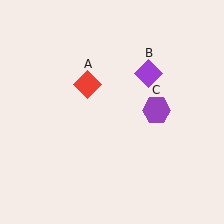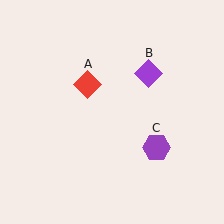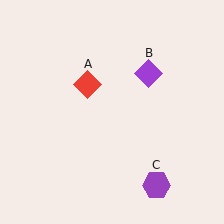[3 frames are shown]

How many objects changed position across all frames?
1 object changed position: purple hexagon (object C).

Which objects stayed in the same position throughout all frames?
Red diamond (object A) and purple diamond (object B) remained stationary.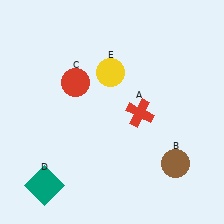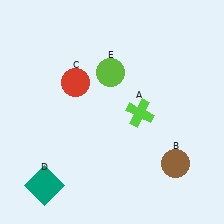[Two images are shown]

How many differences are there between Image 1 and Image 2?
There are 2 differences between the two images.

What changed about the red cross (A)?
In Image 1, A is red. In Image 2, it changed to lime.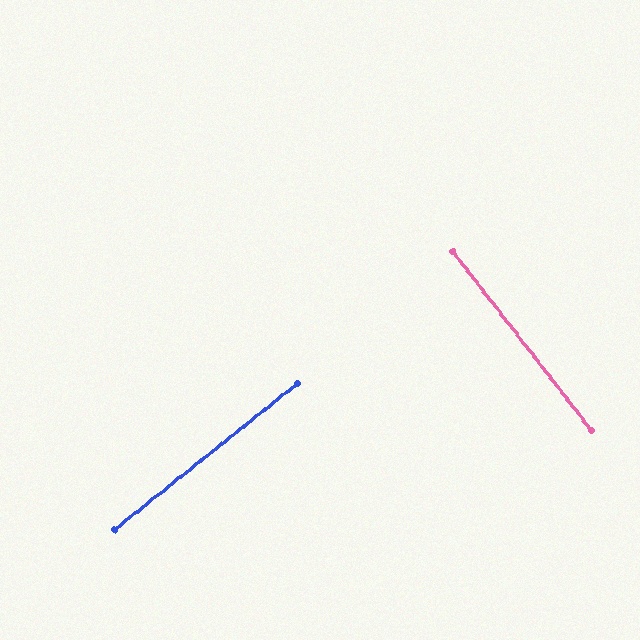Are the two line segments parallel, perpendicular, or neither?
Perpendicular — they meet at approximately 89°.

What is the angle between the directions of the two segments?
Approximately 89 degrees.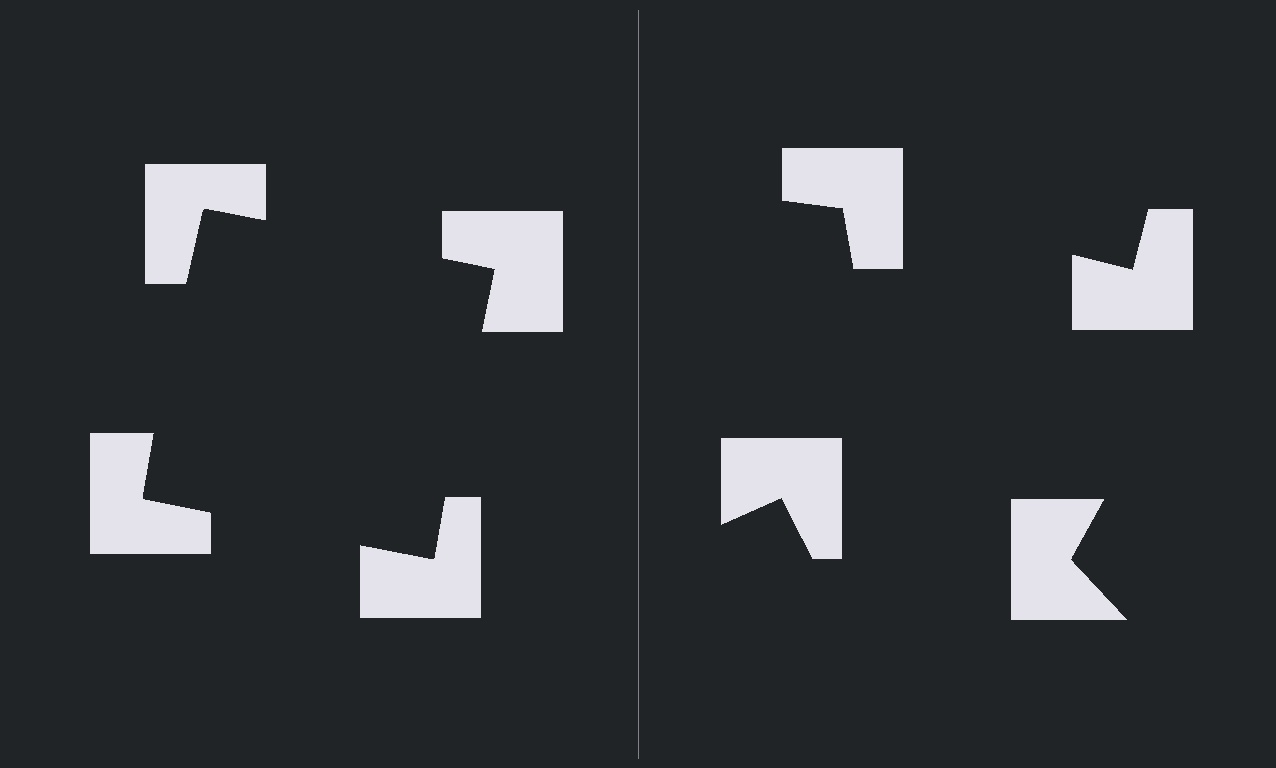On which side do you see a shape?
An illusory square appears on the left side. On the right side the wedge cuts are rotated, so no coherent shape forms.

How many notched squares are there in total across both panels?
8 — 4 on each side.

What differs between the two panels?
The notched squares are positioned identically on both sides; only the wedge orientations differ. On the left they align to a square; on the right they are misaligned.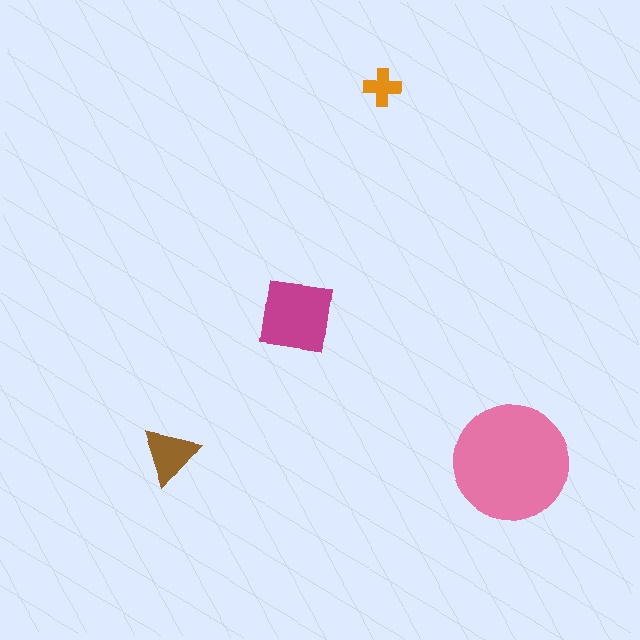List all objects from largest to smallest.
The pink circle, the magenta square, the brown triangle, the orange cross.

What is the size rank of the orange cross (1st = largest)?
4th.